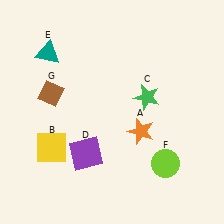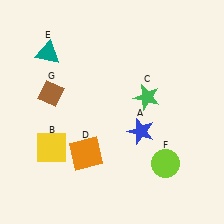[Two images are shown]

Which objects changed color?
A changed from orange to blue. D changed from purple to orange.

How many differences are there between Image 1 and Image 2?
There are 2 differences between the two images.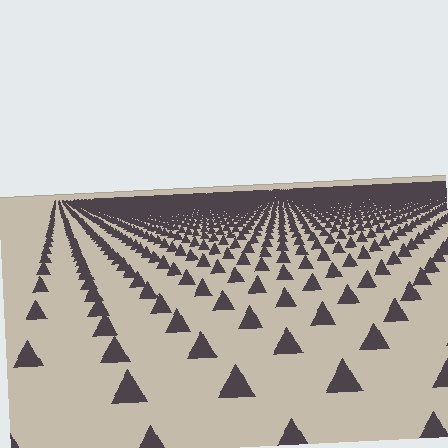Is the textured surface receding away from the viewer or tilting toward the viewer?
The surface is receding away from the viewer. Texture elements get smaller and denser toward the top.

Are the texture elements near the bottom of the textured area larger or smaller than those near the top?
Larger. Near the bottom, elements are closer to the viewer and appear at a bigger on-screen size.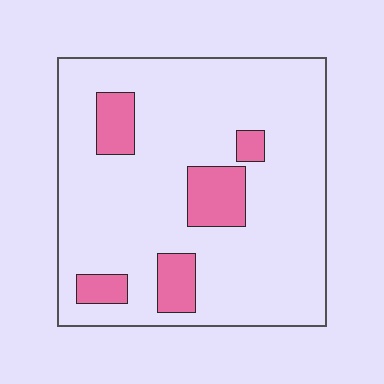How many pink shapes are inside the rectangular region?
5.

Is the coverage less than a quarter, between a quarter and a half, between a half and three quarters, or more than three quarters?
Less than a quarter.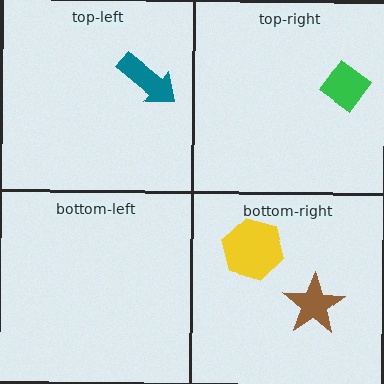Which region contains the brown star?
The bottom-right region.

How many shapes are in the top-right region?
1.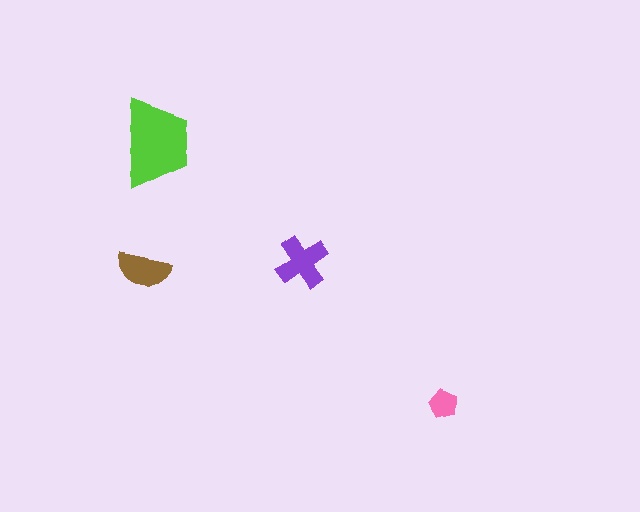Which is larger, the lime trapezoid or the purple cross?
The lime trapezoid.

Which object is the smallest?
The pink pentagon.